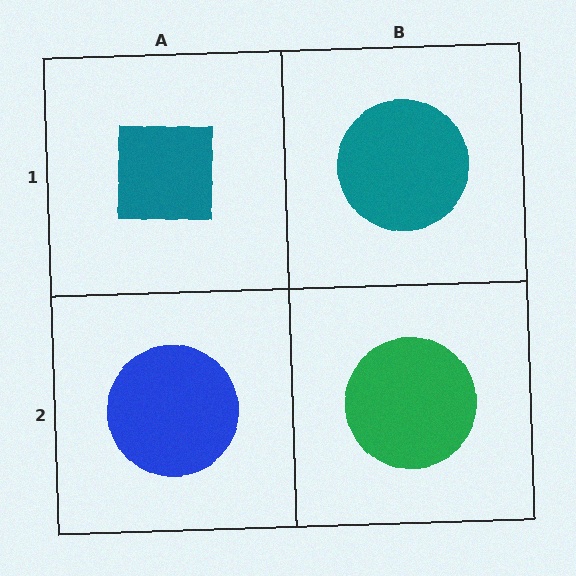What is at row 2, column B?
A green circle.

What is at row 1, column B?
A teal circle.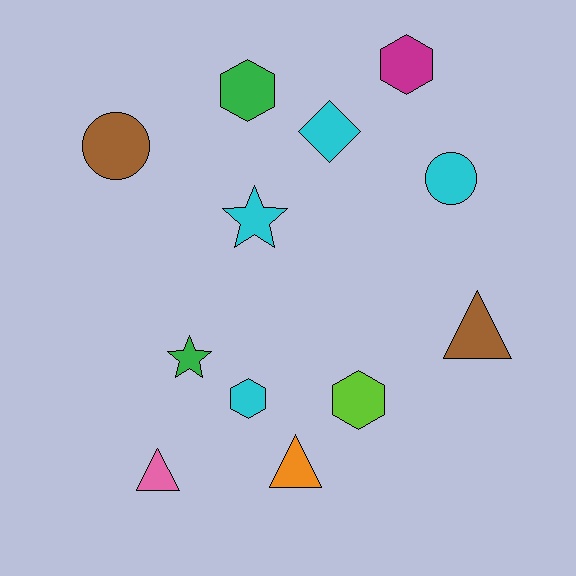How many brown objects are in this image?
There are 2 brown objects.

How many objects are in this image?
There are 12 objects.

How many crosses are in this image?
There are no crosses.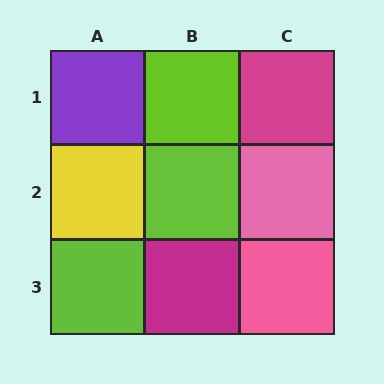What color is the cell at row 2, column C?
Pink.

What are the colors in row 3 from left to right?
Lime, magenta, pink.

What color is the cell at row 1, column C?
Magenta.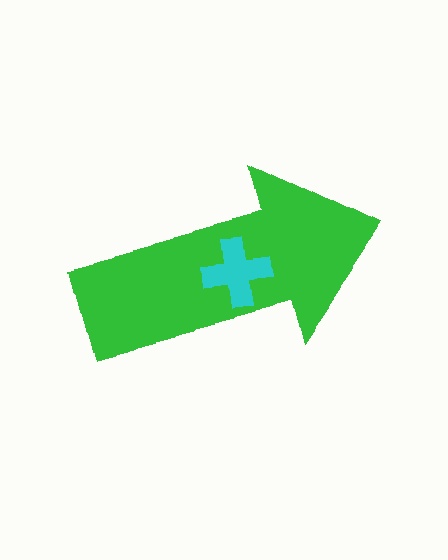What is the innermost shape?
The cyan cross.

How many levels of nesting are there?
2.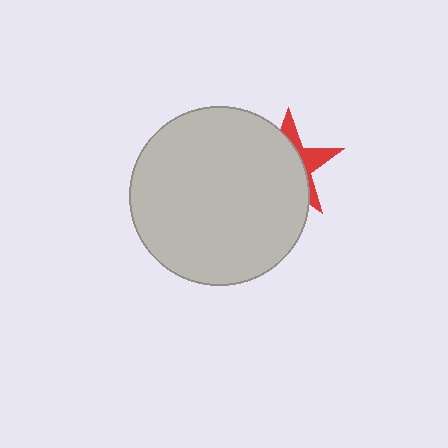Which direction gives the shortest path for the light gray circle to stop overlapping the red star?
Moving left gives the shortest separation.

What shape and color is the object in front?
The object in front is a light gray circle.